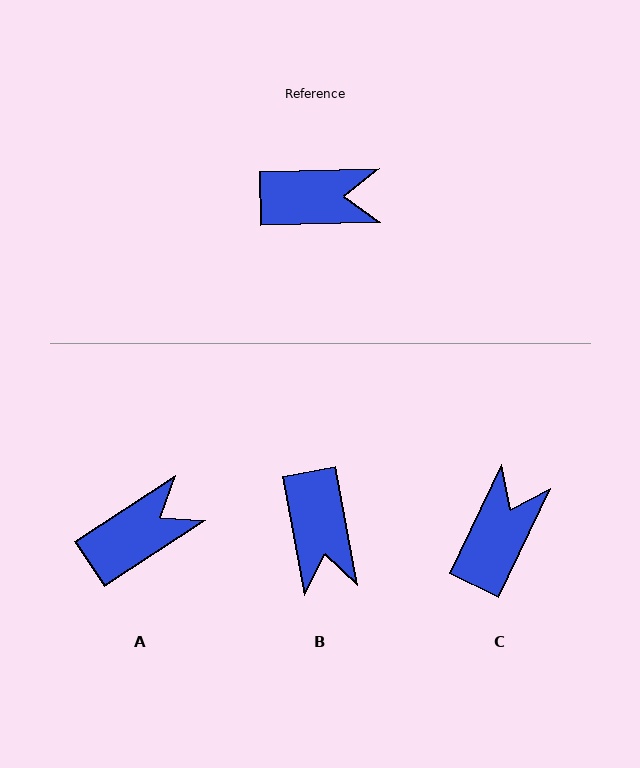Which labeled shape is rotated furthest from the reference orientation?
B, about 81 degrees away.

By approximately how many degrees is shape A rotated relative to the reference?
Approximately 32 degrees counter-clockwise.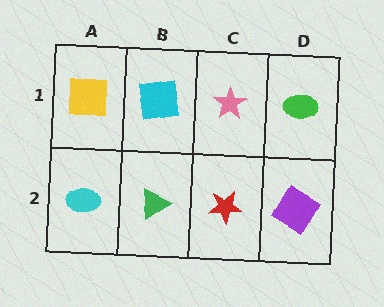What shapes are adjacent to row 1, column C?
A red star (row 2, column C), a cyan square (row 1, column B), a green ellipse (row 1, column D).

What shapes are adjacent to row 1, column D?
A purple diamond (row 2, column D), a pink star (row 1, column C).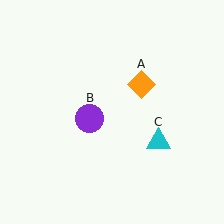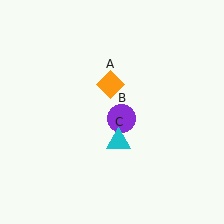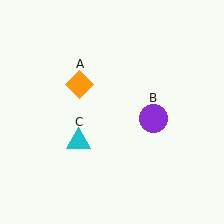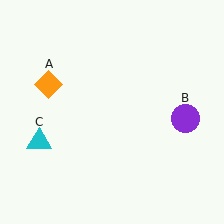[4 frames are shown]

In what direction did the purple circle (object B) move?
The purple circle (object B) moved right.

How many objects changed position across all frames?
3 objects changed position: orange diamond (object A), purple circle (object B), cyan triangle (object C).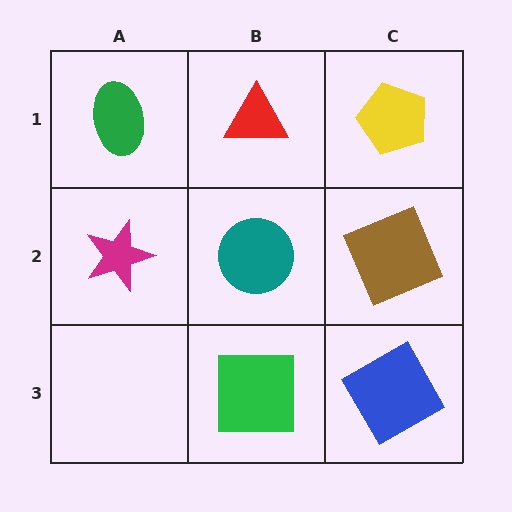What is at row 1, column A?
A green ellipse.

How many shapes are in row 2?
3 shapes.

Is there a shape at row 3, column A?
No, that cell is empty.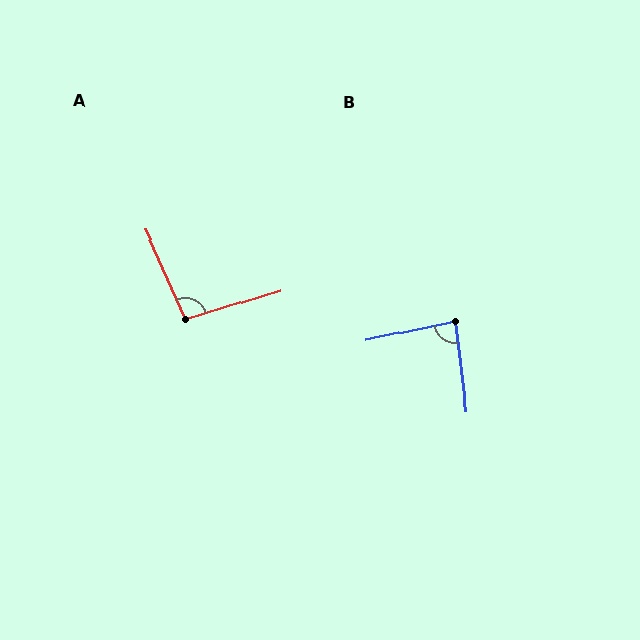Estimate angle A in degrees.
Approximately 97 degrees.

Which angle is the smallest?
B, at approximately 85 degrees.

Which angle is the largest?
A, at approximately 97 degrees.